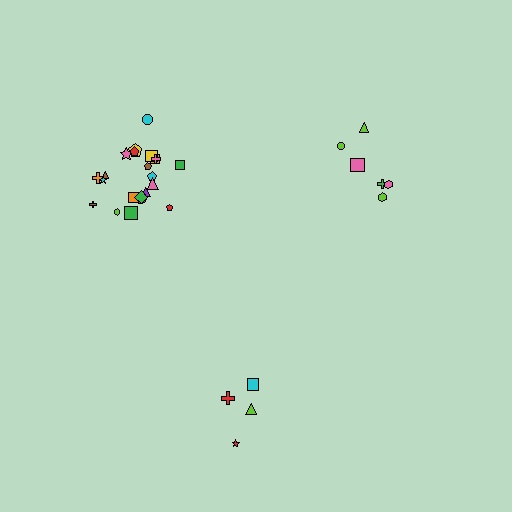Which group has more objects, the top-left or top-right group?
The top-left group.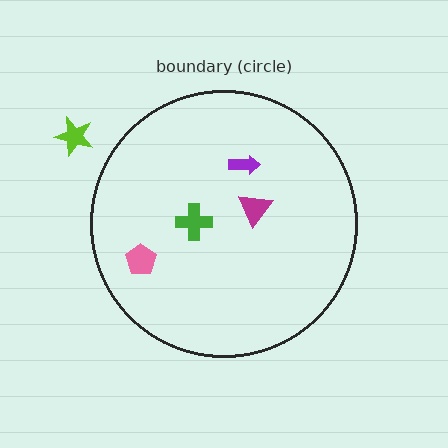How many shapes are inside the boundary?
4 inside, 1 outside.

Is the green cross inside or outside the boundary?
Inside.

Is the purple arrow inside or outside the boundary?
Inside.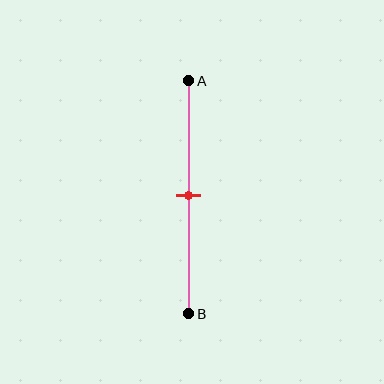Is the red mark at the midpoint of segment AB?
Yes, the mark is approximately at the midpoint.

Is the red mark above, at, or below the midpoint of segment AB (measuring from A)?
The red mark is approximately at the midpoint of segment AB.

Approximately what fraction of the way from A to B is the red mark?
The red mark is approximately 50% of the way from A to B.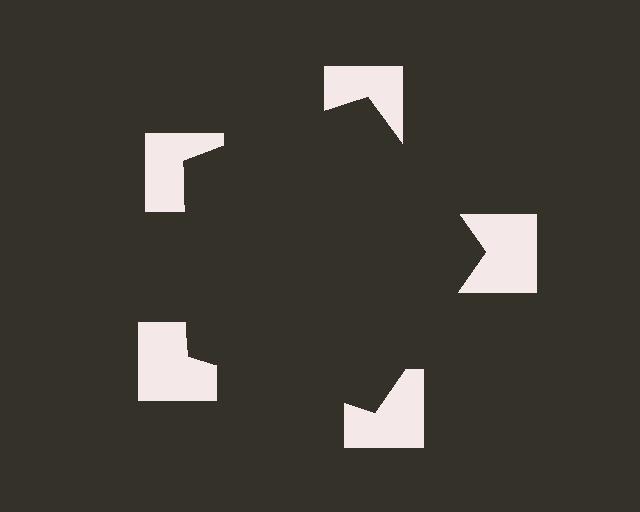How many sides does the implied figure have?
5 sides.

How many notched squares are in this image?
There are 5 — one at each vertex of the illusory pentagon.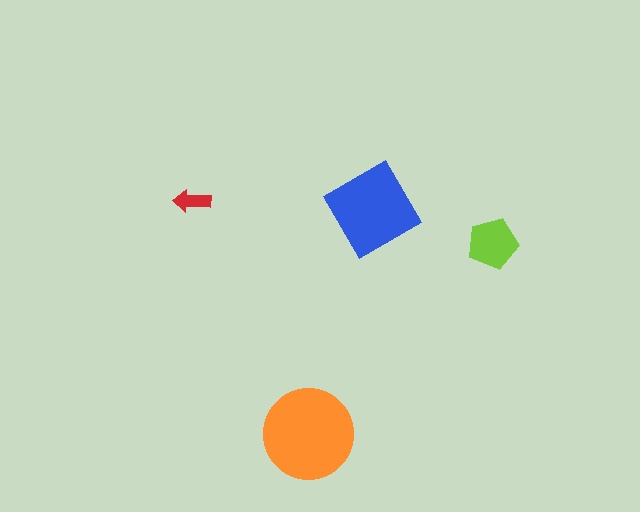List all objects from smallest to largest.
The red arrow, the lime pentagon, the blue square, the orange circle.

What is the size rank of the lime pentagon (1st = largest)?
3rd.